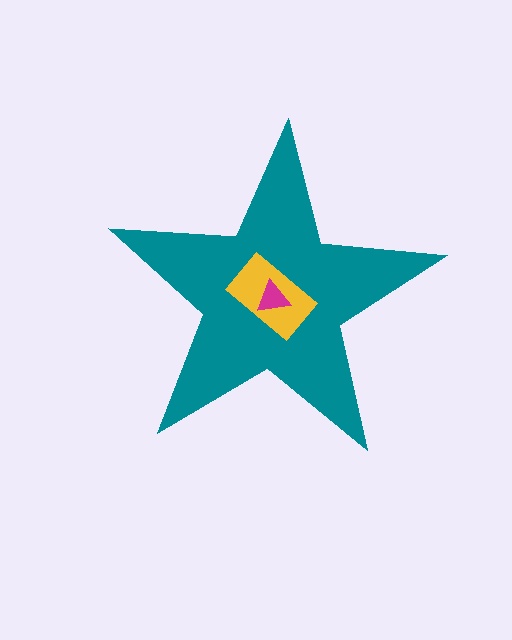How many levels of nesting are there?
3.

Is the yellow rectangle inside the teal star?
Yes.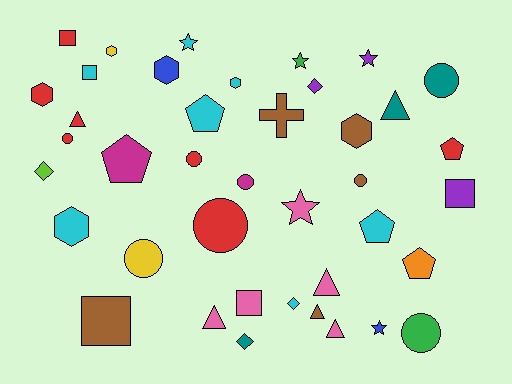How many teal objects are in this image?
There are 3 teal objects.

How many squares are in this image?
There are 5 squares.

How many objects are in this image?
There are 40 objects.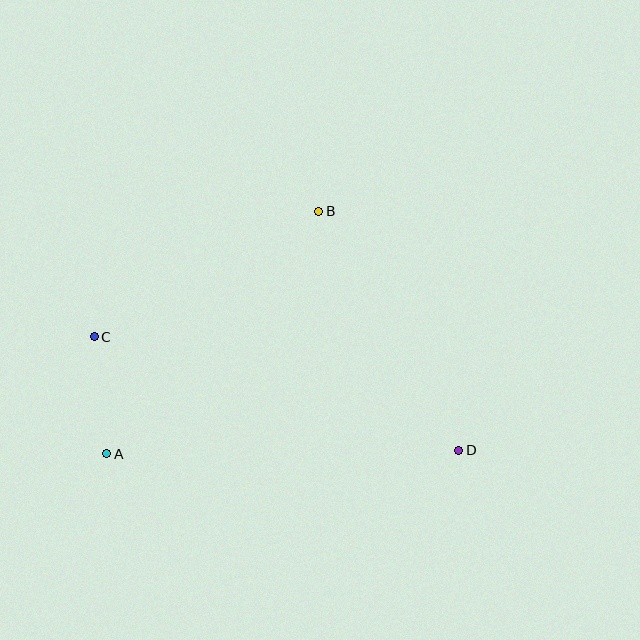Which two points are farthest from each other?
Points C and D are farthest from each other.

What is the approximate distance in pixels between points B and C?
The distance between B and C is approximately 257 pixels.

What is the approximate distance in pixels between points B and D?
The distance between B and D is approximately 277 pixels.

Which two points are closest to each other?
Points A and C are closest to each other.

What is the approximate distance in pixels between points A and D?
The distance between A and D is approximately 352 pixels.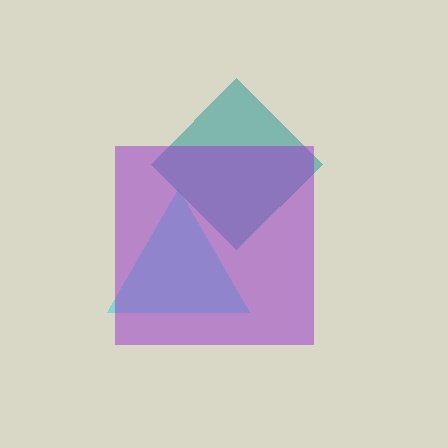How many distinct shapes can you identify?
There are 3 distinct shapes: a cyan triangle, a teal diamond, a purple square.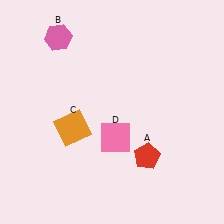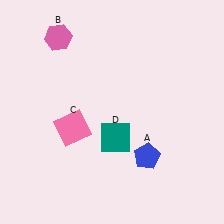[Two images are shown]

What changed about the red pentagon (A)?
In Image 1, A is red. In Image 2, it changed to blue.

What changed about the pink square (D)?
In Image 1, D is pink. In Image 2, it changed to teal.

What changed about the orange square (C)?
In Image 1, C is orange. In Image 2, it changed to pink.